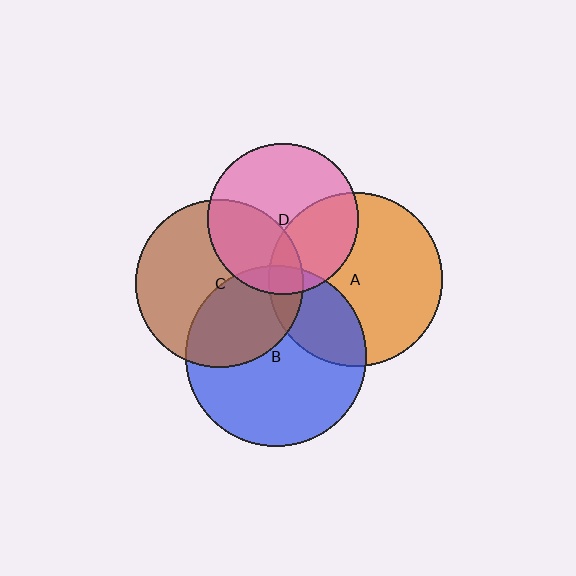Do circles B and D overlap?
Yes.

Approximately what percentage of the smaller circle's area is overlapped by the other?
Approximately 10%.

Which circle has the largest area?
Circle B (blue).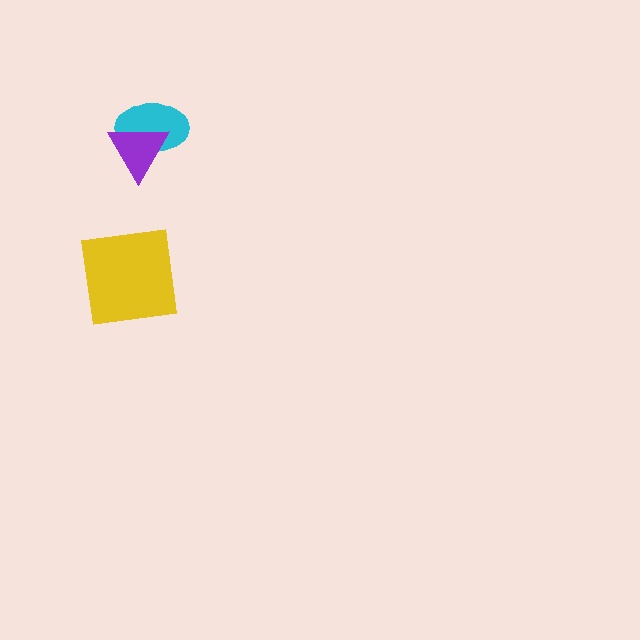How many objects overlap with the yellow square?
0 objects overlap with the yellow square.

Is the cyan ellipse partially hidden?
Yes, it is partially covered by another shape.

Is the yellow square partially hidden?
No, no other shape covers it.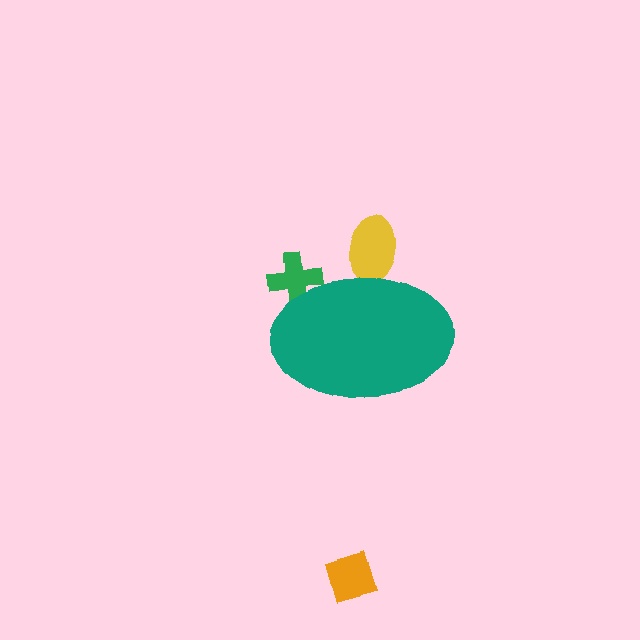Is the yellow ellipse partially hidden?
Yes, the yellow ellipse is partially hidden behind the teal ellipse.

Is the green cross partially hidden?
Yes, the green cross is partially hidden behind the teal ellipse.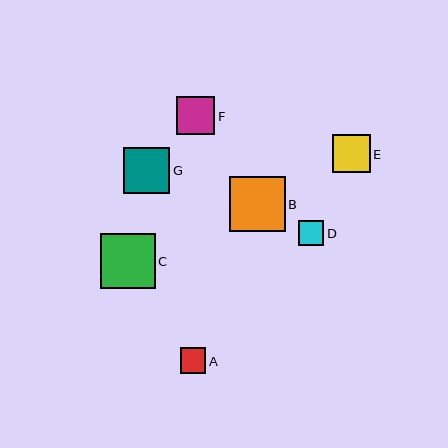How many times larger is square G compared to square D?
Square G is approximately 1.8 times the size of square D.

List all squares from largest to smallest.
From largest to smallest: B, C, G, E, F, A, D.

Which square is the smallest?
Square D is the smallest with a size of approximately 25 pixels.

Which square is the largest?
Square B is the largest with a size of approximately 55 pixels.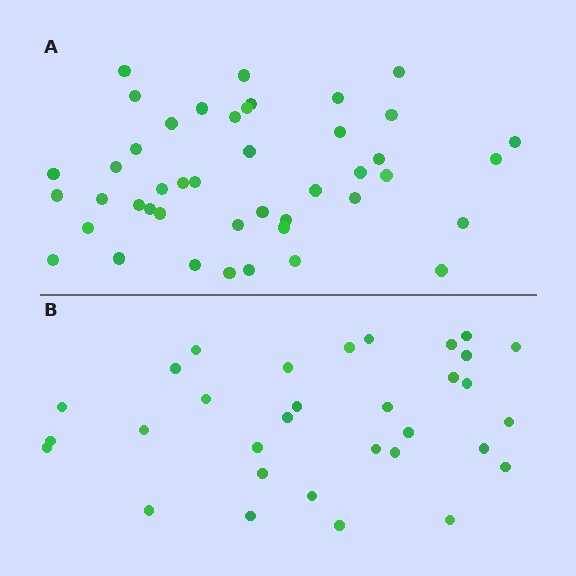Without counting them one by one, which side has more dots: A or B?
Region A (the top region) has more dots.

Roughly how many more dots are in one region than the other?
Region A has roughly 12 or so more dots than region B.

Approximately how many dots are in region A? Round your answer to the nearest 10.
About 40 dots. (The exact count is 44, which rounds to 40.)